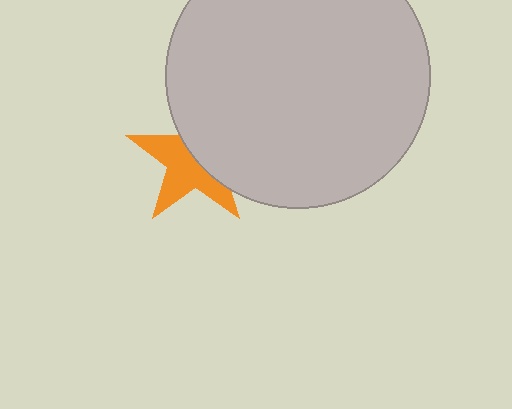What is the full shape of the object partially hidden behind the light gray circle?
The partially hidden object is an orange star.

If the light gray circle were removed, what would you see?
You would see the complete orange star.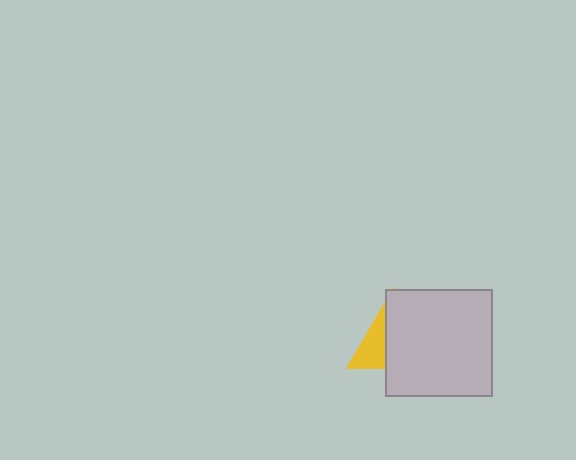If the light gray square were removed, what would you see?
You would see the complete yellow triangle.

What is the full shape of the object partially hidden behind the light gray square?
The partially hidden object is a yellow triangle.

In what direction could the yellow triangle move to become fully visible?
The yellow triangle could move left. That would shift it out from behind the light gray square entirely.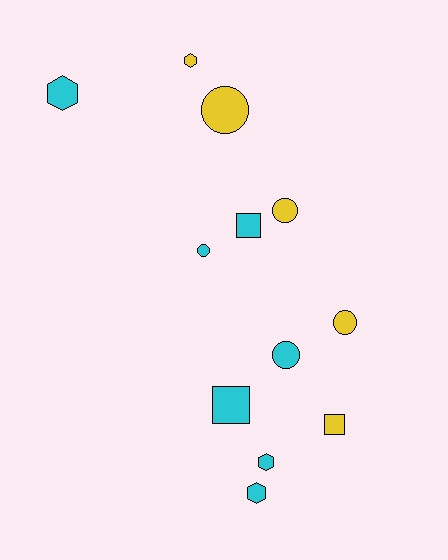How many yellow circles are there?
There are 3 yellow circles.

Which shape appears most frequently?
Circle, with 5 objects.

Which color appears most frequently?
Cyan, with 7 objects.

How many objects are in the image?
There are 12 objects.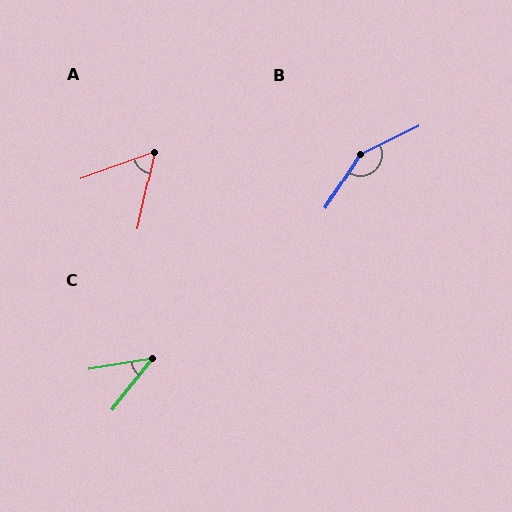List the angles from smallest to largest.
C (42°), A (58°), B (148°).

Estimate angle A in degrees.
Approximately 58 degrees.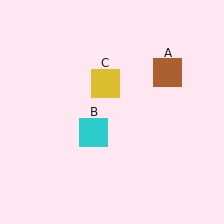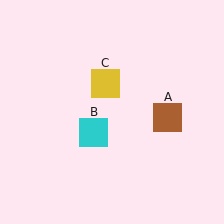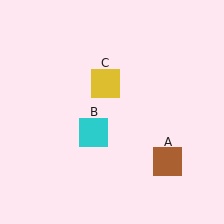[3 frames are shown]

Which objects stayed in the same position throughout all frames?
Cyan square (object B) and yellow square (object C) remained stationary.